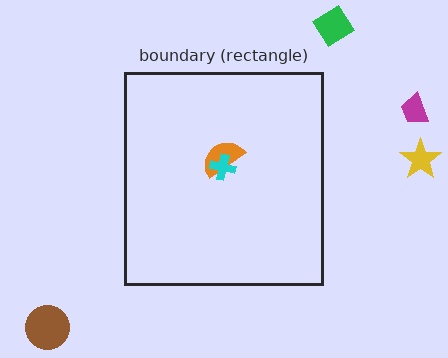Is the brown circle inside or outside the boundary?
Outside.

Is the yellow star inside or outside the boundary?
Outside.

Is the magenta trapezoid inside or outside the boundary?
Outside.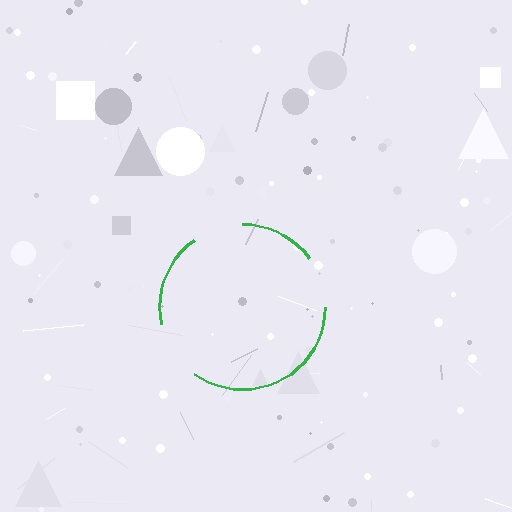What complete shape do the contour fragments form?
The contour fragments form a circle.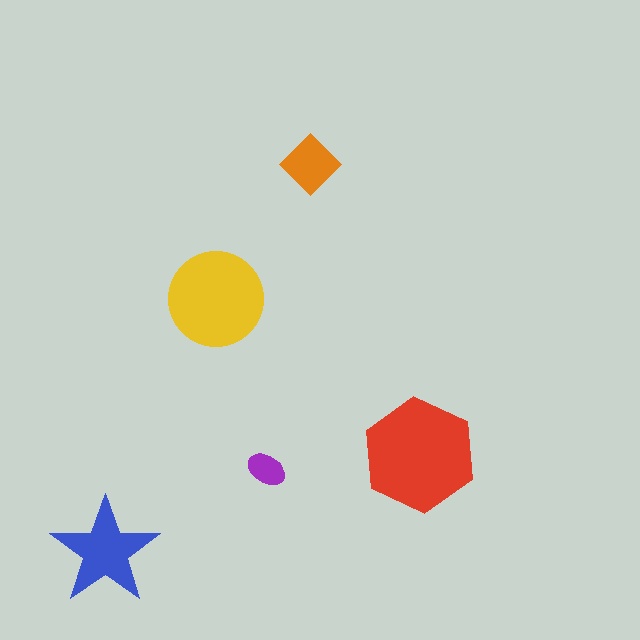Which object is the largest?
The red hexagon.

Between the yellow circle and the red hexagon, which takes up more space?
The red hexagon.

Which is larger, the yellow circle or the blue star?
The yellow circle.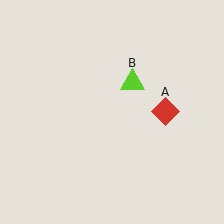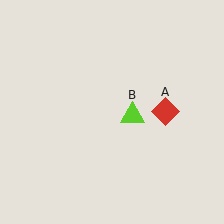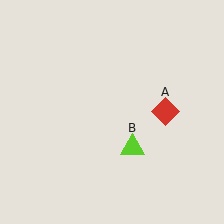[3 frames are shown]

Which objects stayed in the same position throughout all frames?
Red diamond (object A) remained stationary.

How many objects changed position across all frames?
1 object changed position: lime triangle (object B).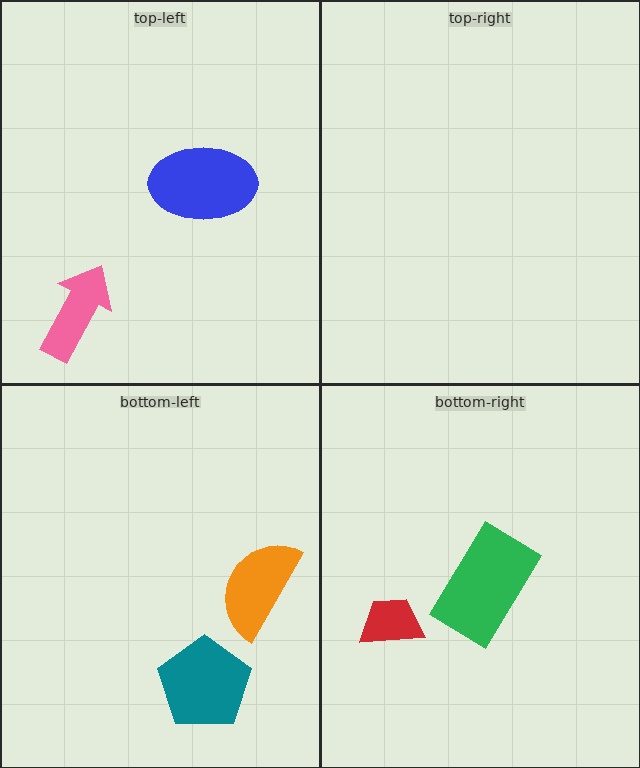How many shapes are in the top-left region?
2.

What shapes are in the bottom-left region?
The teal pentagon, the orange semicircle.